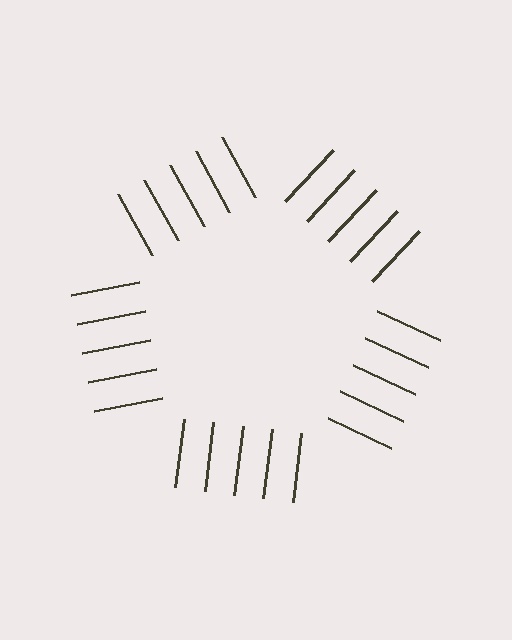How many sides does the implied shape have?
5 sides — the line-ends trace a pentagon.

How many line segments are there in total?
25 — 5 along each of the 5 edges.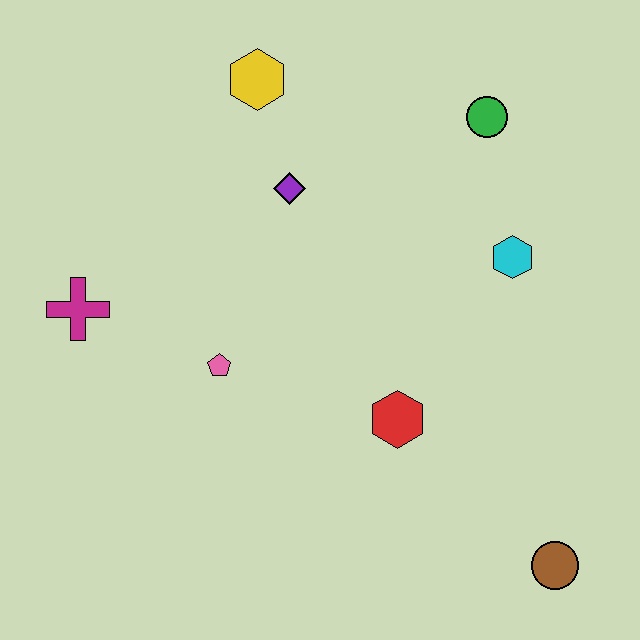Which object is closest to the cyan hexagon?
The green circle is closest to the cyan hexagon.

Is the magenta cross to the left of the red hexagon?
Yes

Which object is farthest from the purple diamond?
The brown circle is farthest from the purple diamond.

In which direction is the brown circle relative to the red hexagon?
The brown circle is to the right of the red hexagon.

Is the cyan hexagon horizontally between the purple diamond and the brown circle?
Yes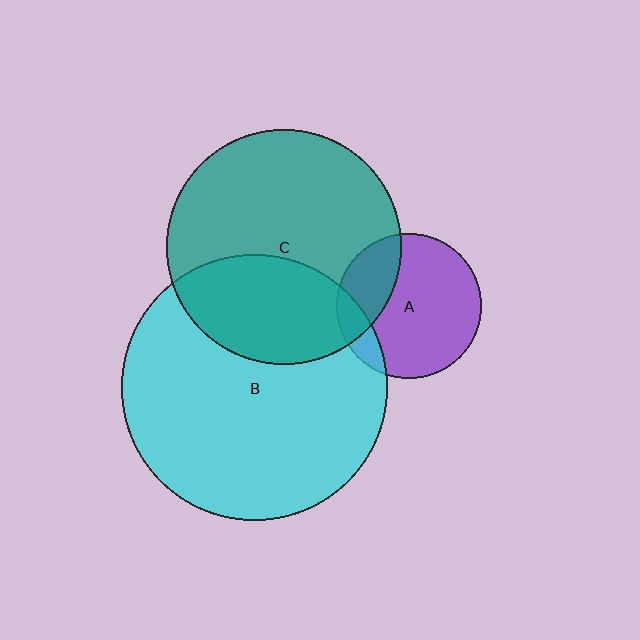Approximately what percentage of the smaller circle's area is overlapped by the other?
Approximately 25%.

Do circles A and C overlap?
Yes.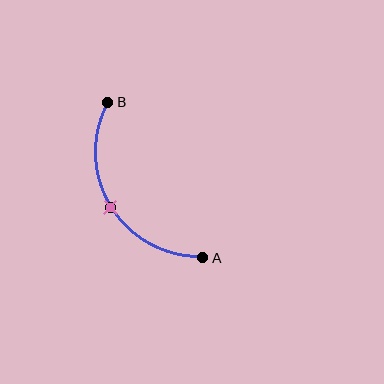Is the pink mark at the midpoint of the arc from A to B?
Yes. The pink mark lies on the arc at equal arc-length from both A and B — it is the arc midpoint.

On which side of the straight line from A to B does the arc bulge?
The arc bulges to the left of the straight line connecting A and B.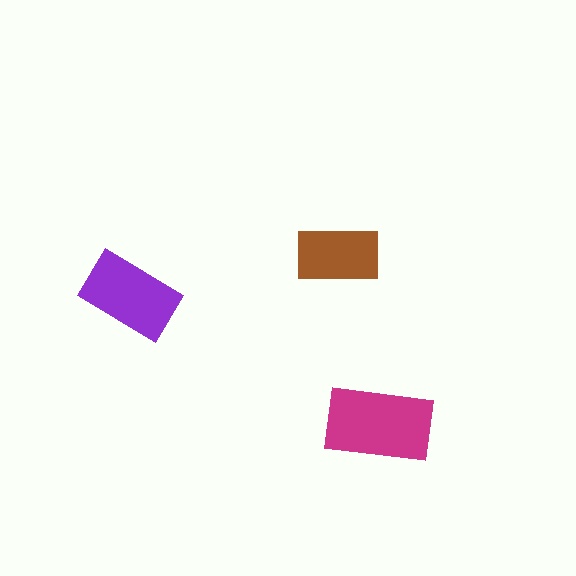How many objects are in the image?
There are 3 objects in the image.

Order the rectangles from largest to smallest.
the magenta one, the purple one, the brown one.